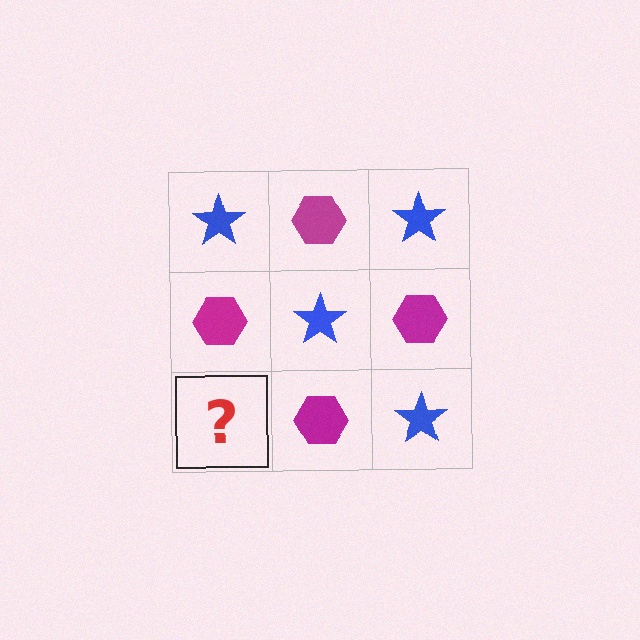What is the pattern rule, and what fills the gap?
The rule is that it alternates blue star and magenta hexagon in a checkerboard pattern. The gap should be filled with a blue star.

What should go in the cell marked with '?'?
The missing cell should contain a blue star.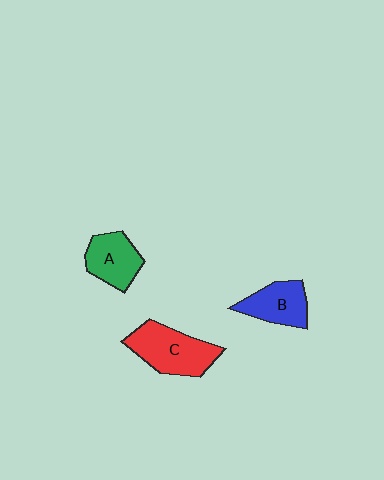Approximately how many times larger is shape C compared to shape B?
Approximately 1.4 times.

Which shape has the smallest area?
Shape B (blue).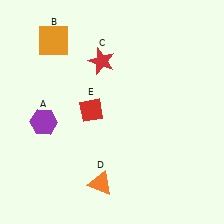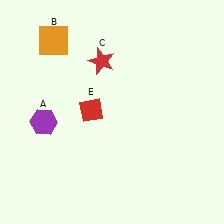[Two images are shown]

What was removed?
The orange triangle (D) was removed in Image 2.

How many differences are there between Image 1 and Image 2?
There is 1 difference between the two images.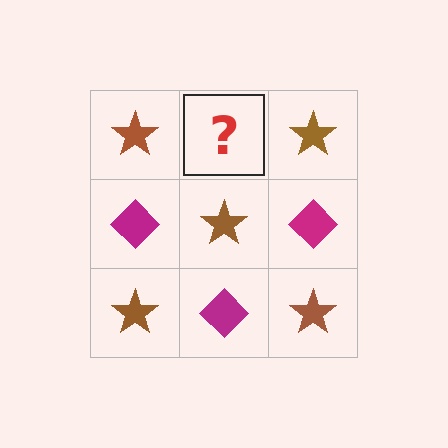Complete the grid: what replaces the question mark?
The question mark should be replaced with a magenta diamond.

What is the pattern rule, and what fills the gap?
The rule is that it alternates brown star and magenta diamond in a checkerboard pattern. The gap should be filled with a magenta diamond.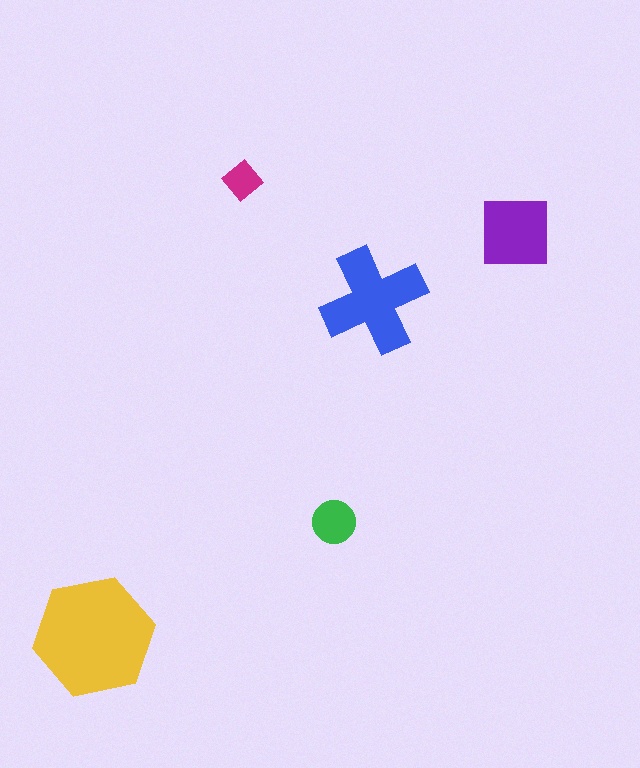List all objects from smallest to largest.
The magenta diamond, the green circle, the purple square, the blue cross, the yellow hexagon.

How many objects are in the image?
There are 5 objects in the image.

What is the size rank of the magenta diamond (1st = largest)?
5th.